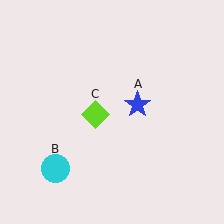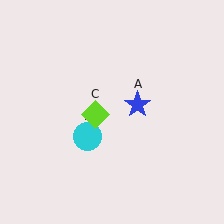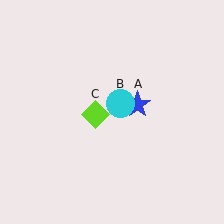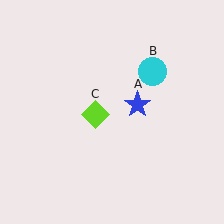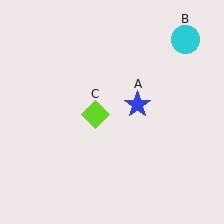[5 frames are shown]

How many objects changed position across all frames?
1 object changed position: cyan circle (object B).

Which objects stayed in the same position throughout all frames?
Blue star (object A) and lime diamond (object C) remained stationary.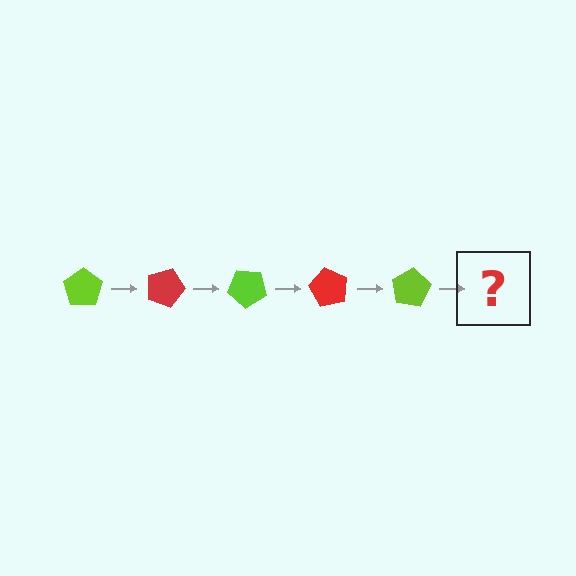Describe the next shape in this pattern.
It should be a red pentagon, rotated 100 degrees from the start.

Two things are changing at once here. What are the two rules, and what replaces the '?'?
The two rules are that it rotates 20 degrees each step and the color cycles through lime and red. The '?' should be a red pentagon, rotated 100 degrees from the start.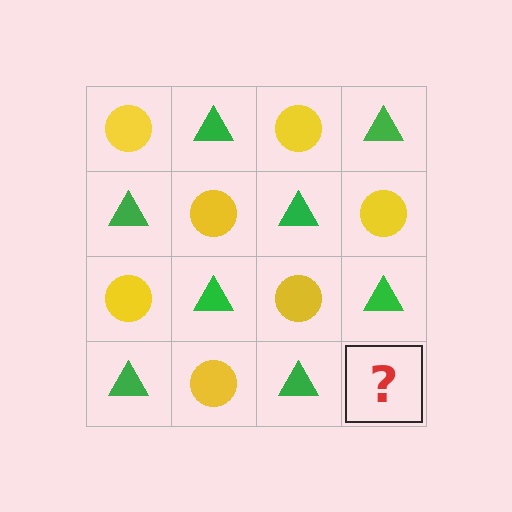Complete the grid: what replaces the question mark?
The question mark should be replaced with a yellow circle.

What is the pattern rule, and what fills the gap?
The rule is that it alternates yellow circle and green triangle in a checkerboard pattern. The gap should be filled with a yellow circle.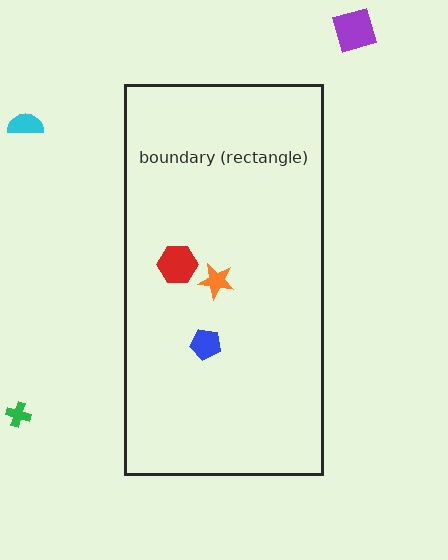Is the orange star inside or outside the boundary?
Inside.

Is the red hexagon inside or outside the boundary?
Inside.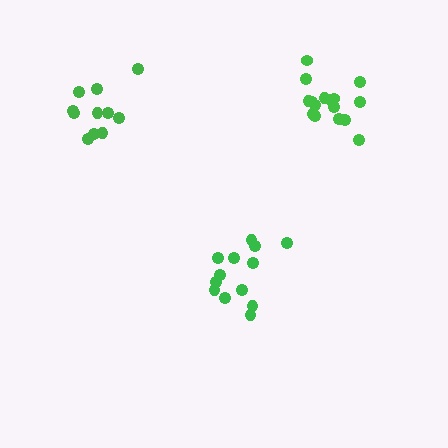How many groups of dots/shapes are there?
There are 3 groups.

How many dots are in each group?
Group 1: 16 dots, Group 2: 13 dots, Group 3: 11 dots (40 total).